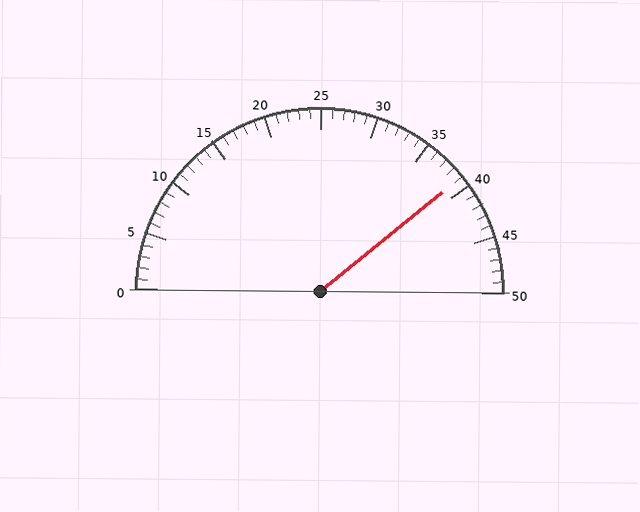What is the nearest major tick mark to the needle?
The nearest major tick mark is 40.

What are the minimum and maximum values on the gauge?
The gauge ranges from 0 to 50.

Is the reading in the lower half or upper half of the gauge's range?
The reading is in the upper half of the range (0 to 50).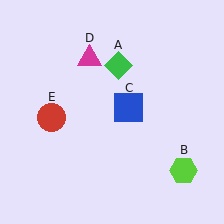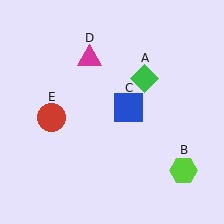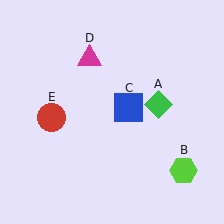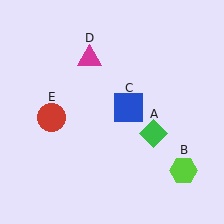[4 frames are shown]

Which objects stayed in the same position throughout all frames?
Lime hexagon (object B) and blue square (object C) and magenta triangle (object D) and red circle (object E) remained stationary.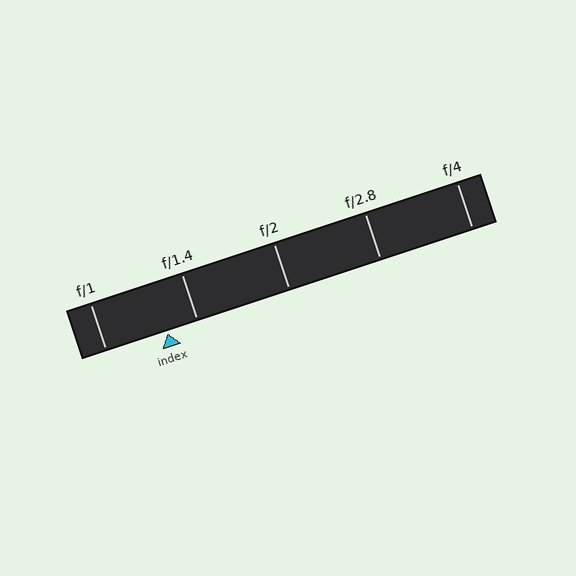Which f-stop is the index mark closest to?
The index mark is closest to f/1.4.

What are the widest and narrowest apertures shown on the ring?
The widest aperture shown is f/1 and the narrowest is f/4.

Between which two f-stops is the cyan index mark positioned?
The index mark is between f/1 and f/1.4.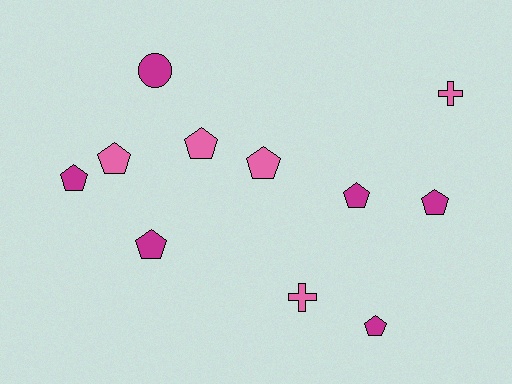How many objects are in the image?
There are 11 objects.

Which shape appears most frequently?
Pentagon, with 8 objects.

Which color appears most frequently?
Magenta, with 6 objects.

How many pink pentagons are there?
There are 3 pink pentagons.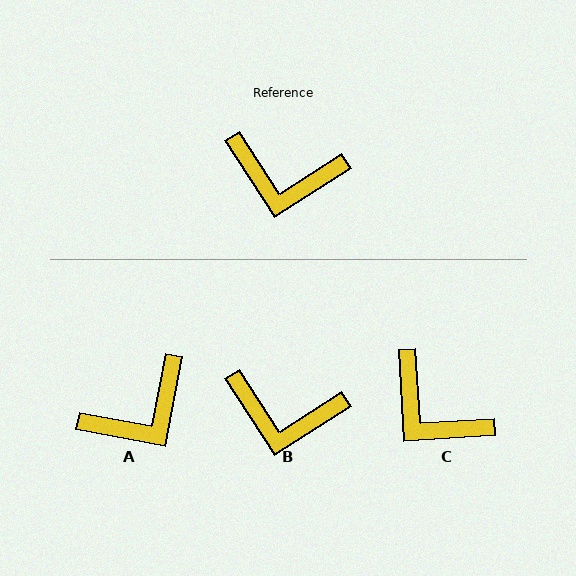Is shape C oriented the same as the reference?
No, it is off by about 29 degrees.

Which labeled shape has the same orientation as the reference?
B.